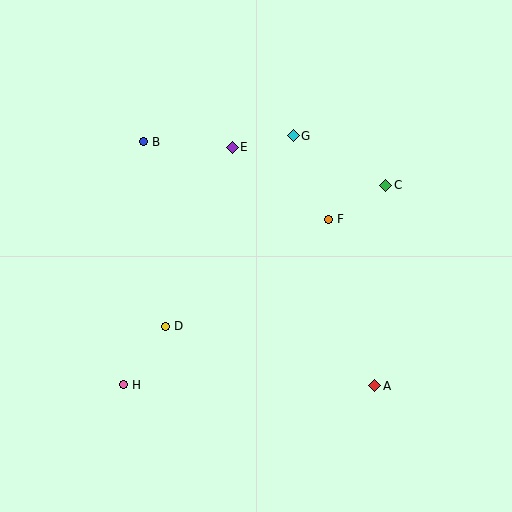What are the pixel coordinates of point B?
Point B is at (144, 142).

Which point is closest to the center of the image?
Point F at (329, 219) is closest to the center.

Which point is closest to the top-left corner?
Point B is closest to the top-left corner.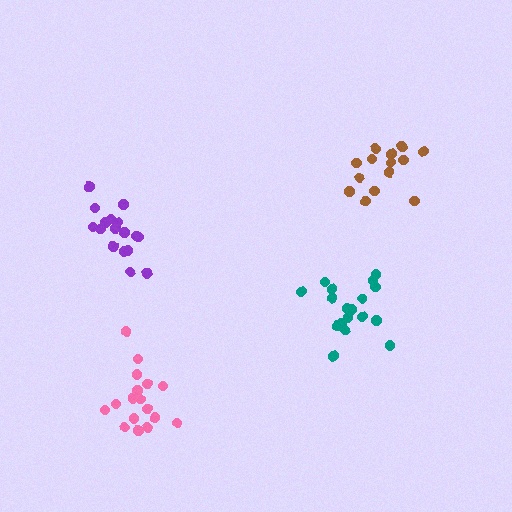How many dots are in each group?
Group 1: 14 dots, Group 2: 17 dots, Group 3: 18 dots, Group 4: 17 dots (66 total).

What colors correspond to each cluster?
The clusters are colored: brown, pink, teal, purple.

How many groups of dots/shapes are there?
There are 4 groups.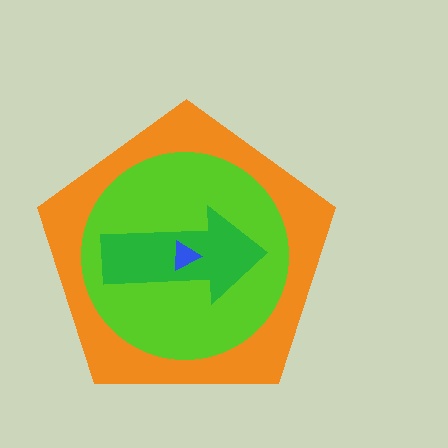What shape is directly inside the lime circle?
The green arrow.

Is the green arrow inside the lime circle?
Yes.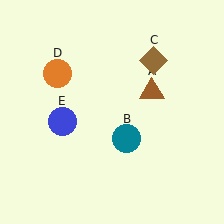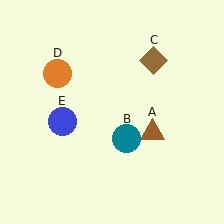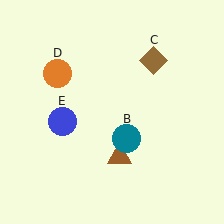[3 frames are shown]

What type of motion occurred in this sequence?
The brown triangle (object A) rotated clockwise around the center of the scene.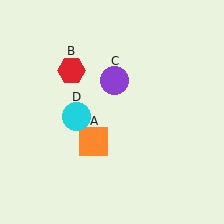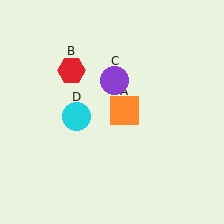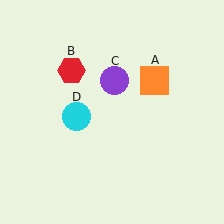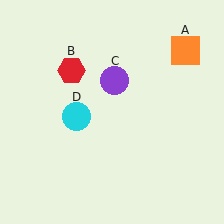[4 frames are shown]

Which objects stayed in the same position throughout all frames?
Red hexagon (object B) and purple circle (object C) and cyan circle (object D) remained stationary.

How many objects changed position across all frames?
1 object changed position: orange square (object A).